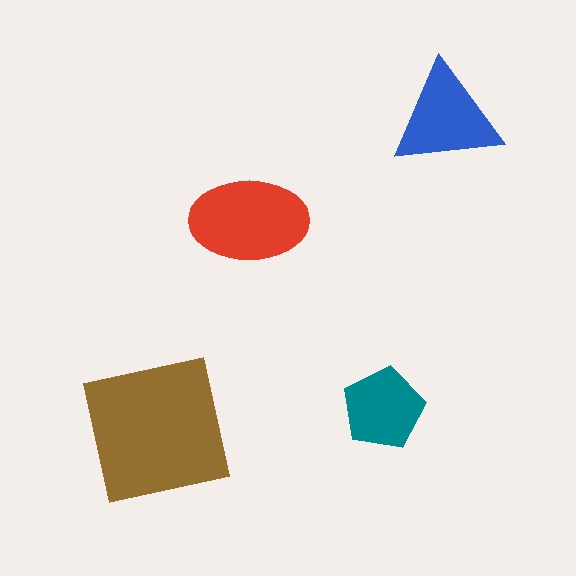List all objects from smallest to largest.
The teal pentagon, the blue triangle, the red ellipse, the brown square.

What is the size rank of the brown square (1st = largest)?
1st.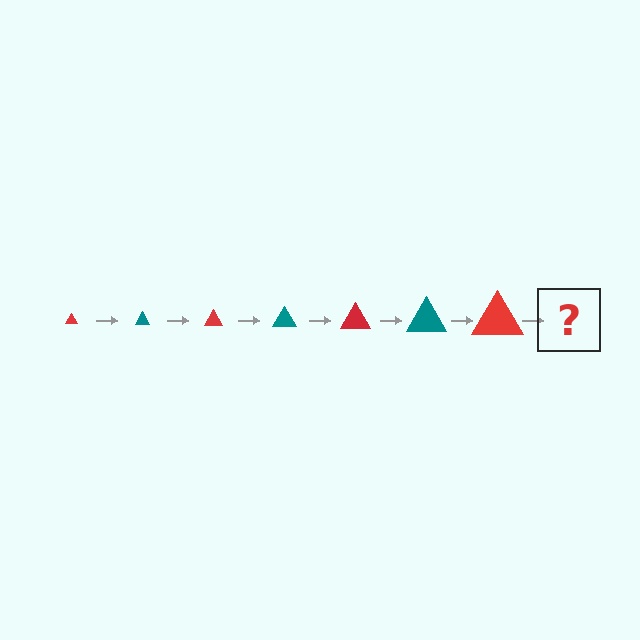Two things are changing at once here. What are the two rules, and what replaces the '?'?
The two rules are that the triangle grows larger each step and the color cycles through red and teal. The '?' should be a teal triangle, larger than the previous one.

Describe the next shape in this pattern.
It should be a teal triangle, larger than the previous one.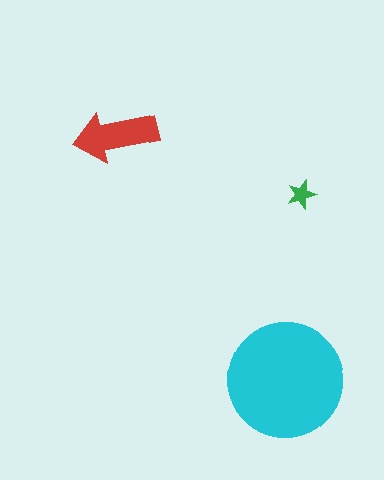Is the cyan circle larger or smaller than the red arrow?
Larger.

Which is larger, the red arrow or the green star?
The red arrow.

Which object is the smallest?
The green star.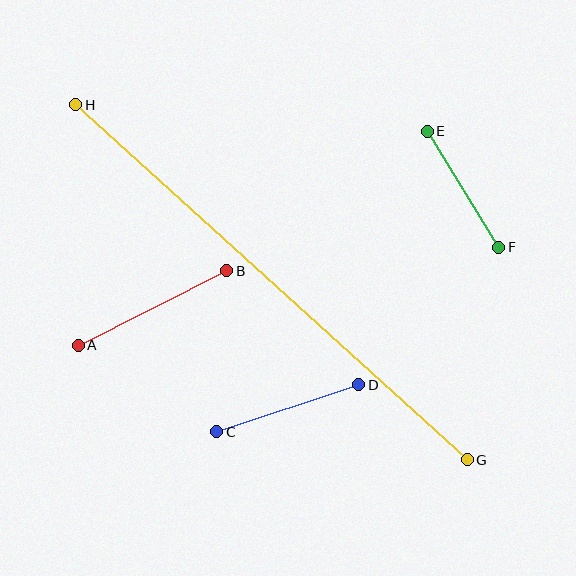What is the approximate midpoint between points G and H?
The midpoint is at approximately (271, 282) pixels.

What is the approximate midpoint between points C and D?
The midpoint is at approximately (288, 408) pixels.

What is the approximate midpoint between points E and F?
The midpoint is at approximately (463, 189) pixels.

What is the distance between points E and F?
The distance is approximately 136 pixels.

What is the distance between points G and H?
The distance is approximately 528 pixels.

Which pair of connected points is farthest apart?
Points G and H are farthest apart.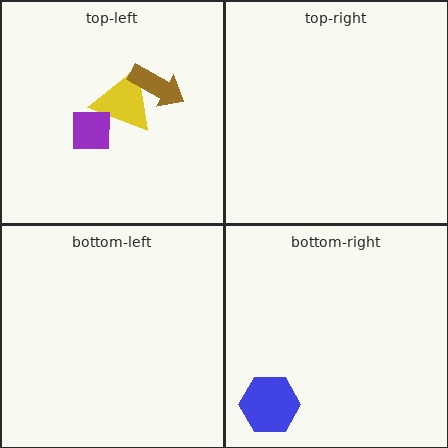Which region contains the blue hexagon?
The bottom-right region.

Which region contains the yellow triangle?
The top-left region.